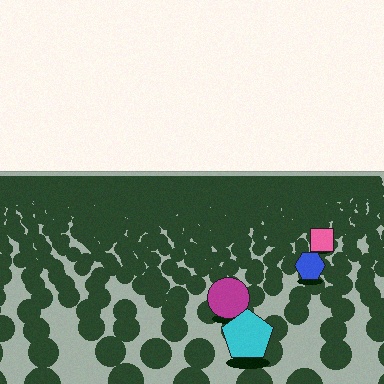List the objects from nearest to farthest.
From nearest to farthest: the cyan pentagon, the magenta circle, the blue hexagon, the pink square.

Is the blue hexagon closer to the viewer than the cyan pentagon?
No. The cyan pentagon is closer — you can tell from the texture gradient: the ground texture is coarser near it.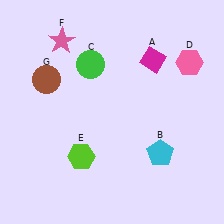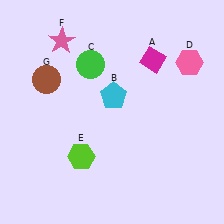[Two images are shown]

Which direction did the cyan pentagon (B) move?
The cyan pentagon (B) moved up.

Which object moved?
The cyan pentagon (B) moved up.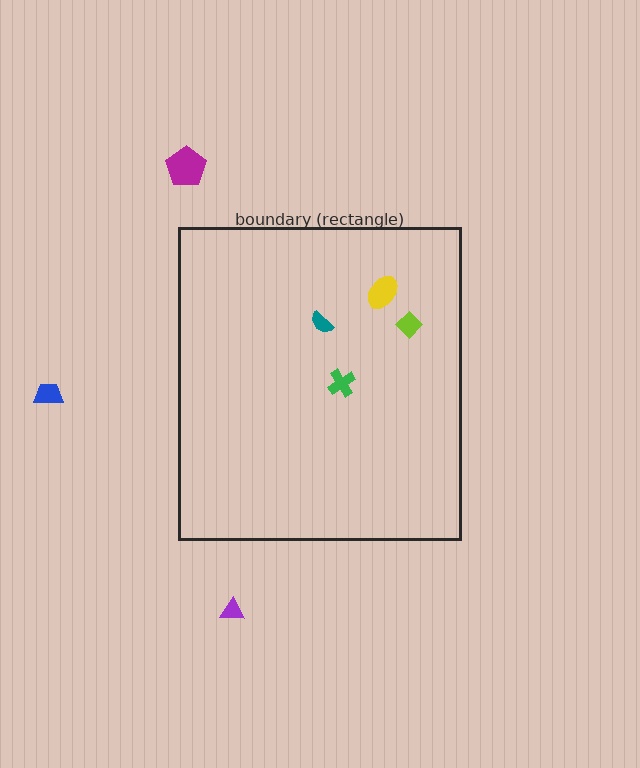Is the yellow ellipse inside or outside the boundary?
Inside.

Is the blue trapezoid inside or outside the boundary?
Outside.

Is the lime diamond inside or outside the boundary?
Inside.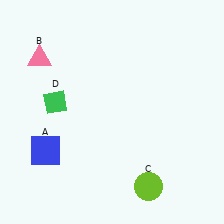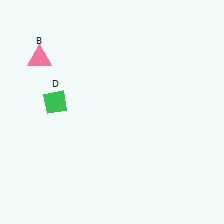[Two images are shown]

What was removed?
The lime circle (C), the blue square (A) were removed in Image 2.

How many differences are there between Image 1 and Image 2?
There are 2 differences between the two images.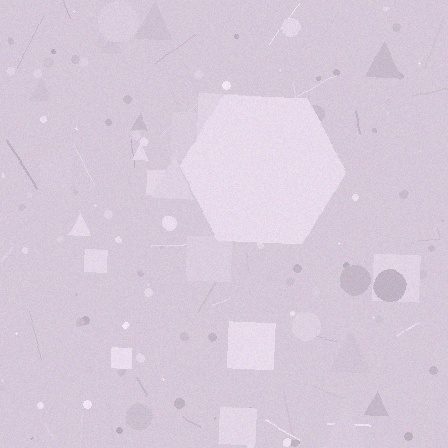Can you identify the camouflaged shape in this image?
The camouflaged shape is a hexagon.